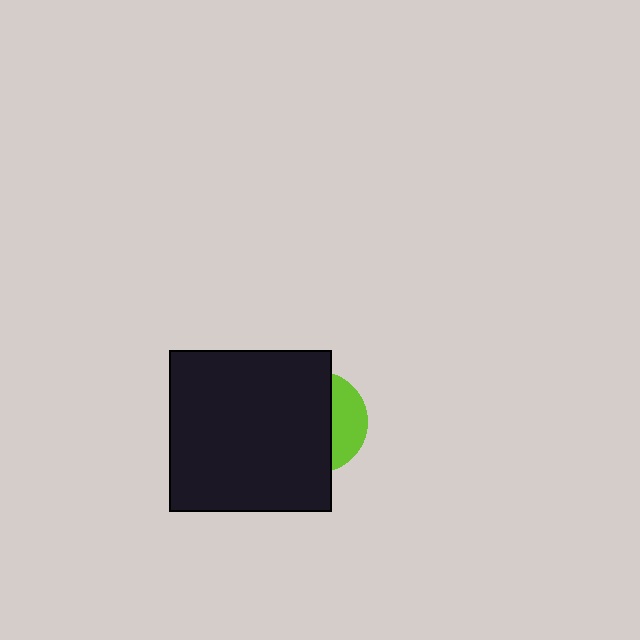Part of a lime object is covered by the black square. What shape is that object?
It is a circle.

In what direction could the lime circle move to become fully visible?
The lime circle could move right. That would shift it out from behind the black square entirely.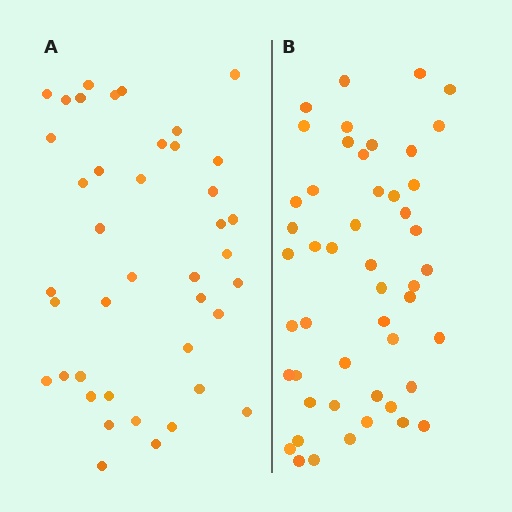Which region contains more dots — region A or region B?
Region B (the right region) has more dots.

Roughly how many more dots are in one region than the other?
Region B has roughly 8 or so more dots than region A.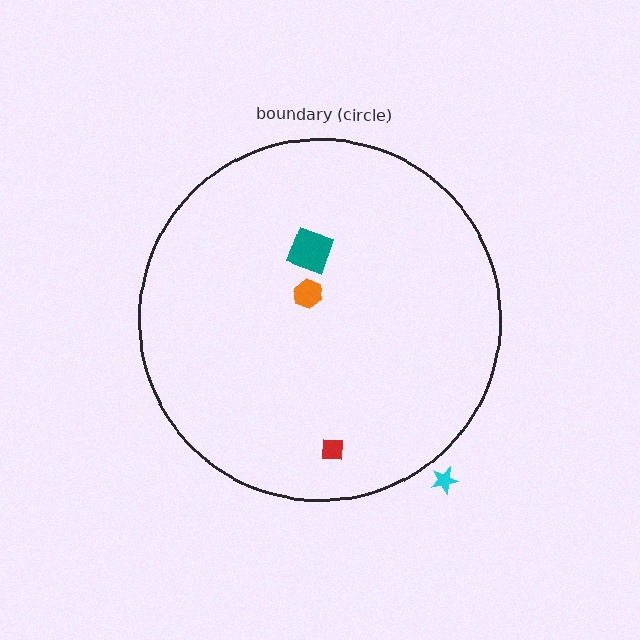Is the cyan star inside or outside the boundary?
Outside.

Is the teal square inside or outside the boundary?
Inside.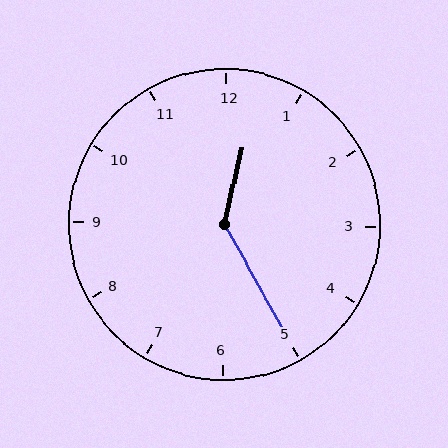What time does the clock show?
12:25.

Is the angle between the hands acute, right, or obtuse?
It is obtuse.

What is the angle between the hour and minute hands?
Approximately 138 degrees.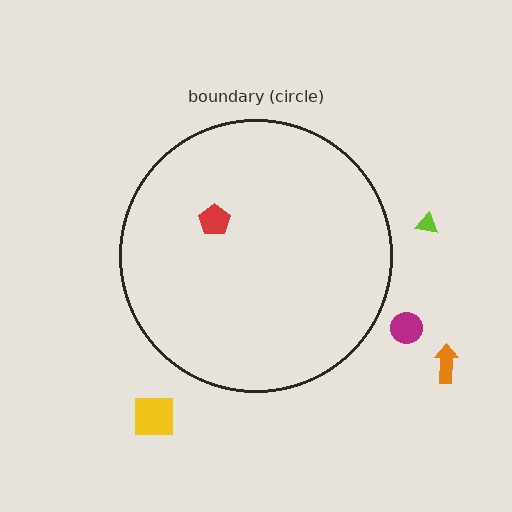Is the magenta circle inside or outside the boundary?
Outside.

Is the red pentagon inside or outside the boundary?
Inside.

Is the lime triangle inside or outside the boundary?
Outside.